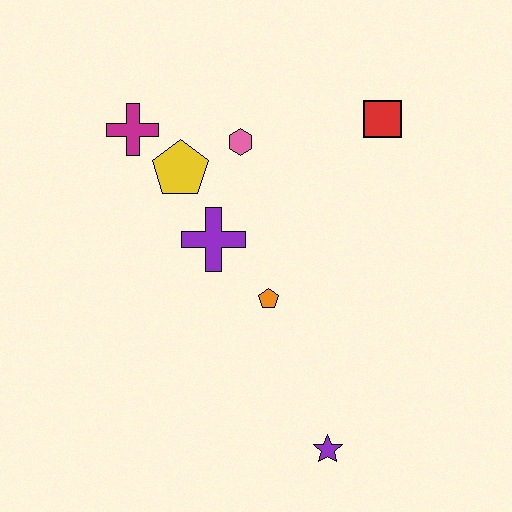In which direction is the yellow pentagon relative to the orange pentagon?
The yellow pentagon is above the orange pentagon.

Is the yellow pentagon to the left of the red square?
Yes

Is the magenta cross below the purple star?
No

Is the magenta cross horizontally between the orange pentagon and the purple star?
No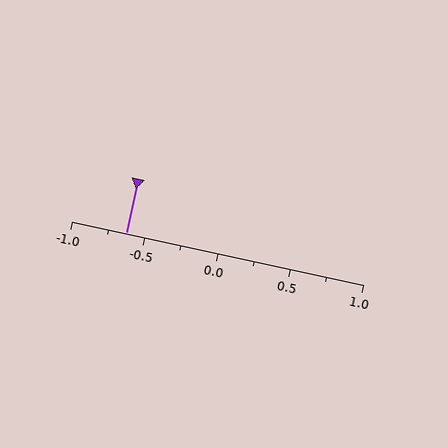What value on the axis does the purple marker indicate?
The marker indicates approximately -0.62.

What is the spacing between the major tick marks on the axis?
The major ticks are spaced 0.5 apart.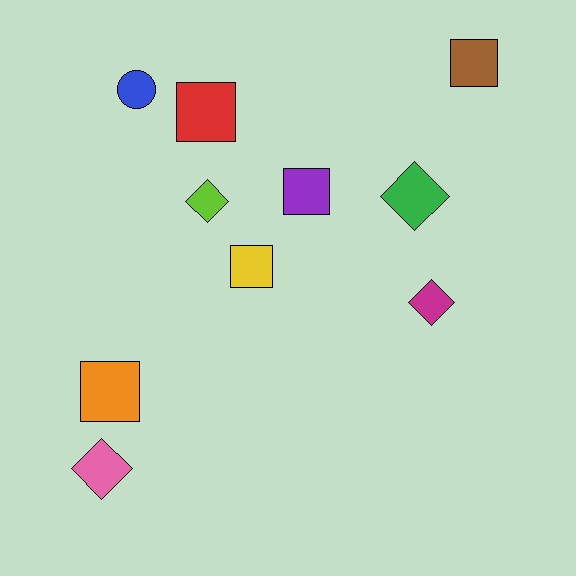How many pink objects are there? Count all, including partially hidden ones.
There is 1 pink object.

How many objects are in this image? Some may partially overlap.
There are 10 objects.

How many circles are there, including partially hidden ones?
There is 1 circle.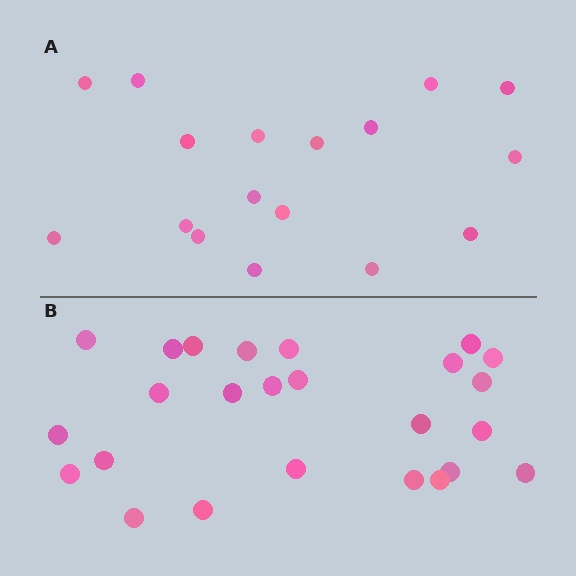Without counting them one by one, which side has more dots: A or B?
Region B (the bottom region) has more dots.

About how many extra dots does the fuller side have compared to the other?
Region B has roughly 8 or so more dots than region A.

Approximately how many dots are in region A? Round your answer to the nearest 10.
About 20 dots. (The exact count is 17, which rounds to 20.)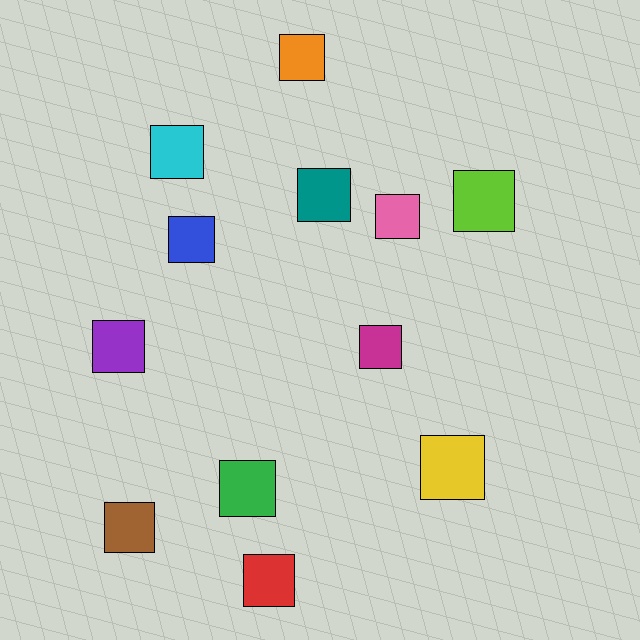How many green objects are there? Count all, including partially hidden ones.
There is 1 green object.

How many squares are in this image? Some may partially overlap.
There are 12 squares.